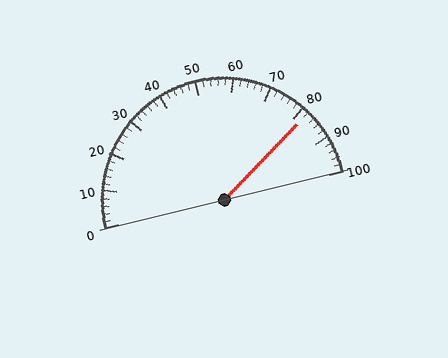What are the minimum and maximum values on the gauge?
The gauge ranges from 0 to 100.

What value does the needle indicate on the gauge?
The needle indicates approximately 82.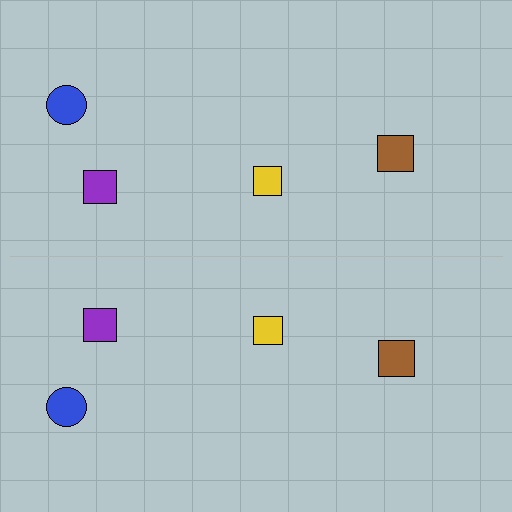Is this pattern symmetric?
Yes, this pattern has bilateral (reflection) symmetry.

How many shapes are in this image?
There are 8 shapes in this image.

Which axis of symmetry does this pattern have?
The pattern has a horizontal axis of symmetry running through the center of the image.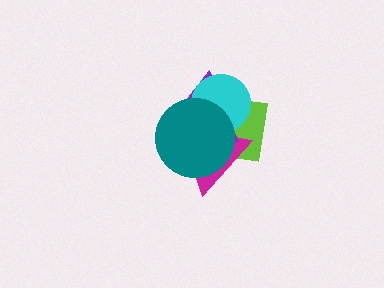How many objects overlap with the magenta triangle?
4 objects overlap with the magenta triangle.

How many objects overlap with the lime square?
4 objects overlap with the lime square.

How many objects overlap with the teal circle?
4 objects overlap with the teal circle.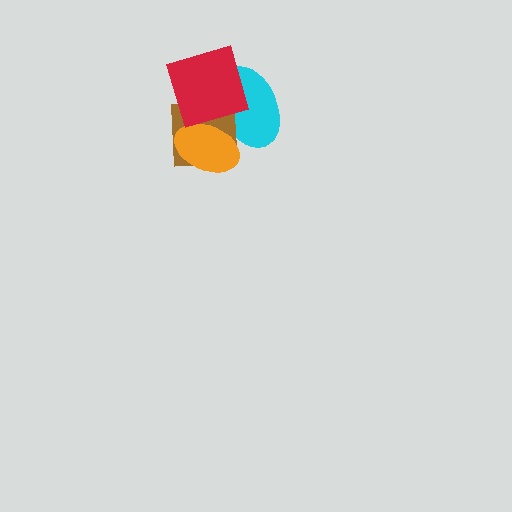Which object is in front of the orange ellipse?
The red diamond is in front of the orange ellipse.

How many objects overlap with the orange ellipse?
3 objects overlap with the orange ellipse.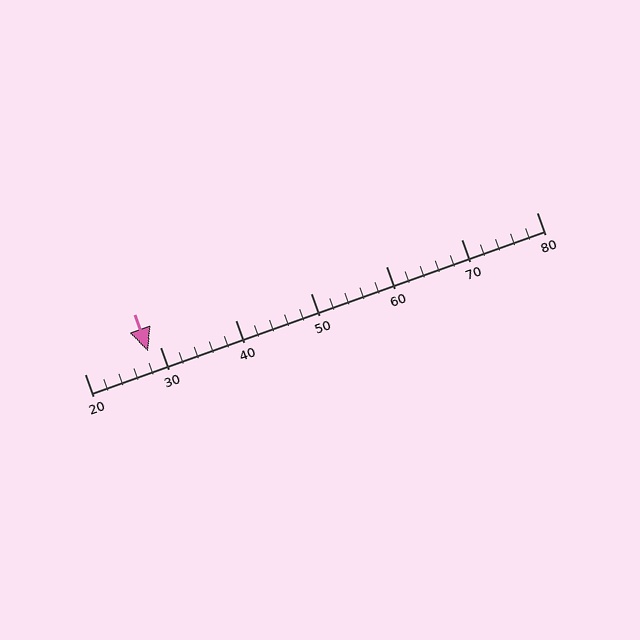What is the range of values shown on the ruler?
The ruler shows values from 20 to 80.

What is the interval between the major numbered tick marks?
The major tick marks are spaced 10 units apart.